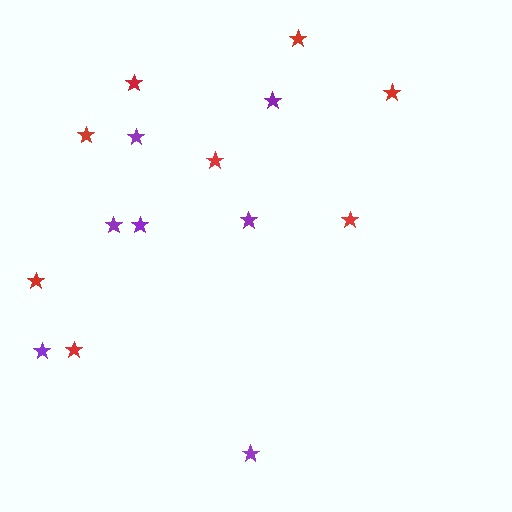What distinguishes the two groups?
There are 2 groups: one group of red stars (8) and one group of purple stars (7).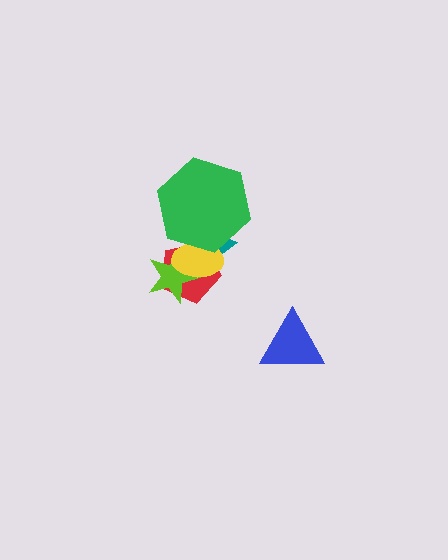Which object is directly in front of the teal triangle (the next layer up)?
The yellow ellipse is directly in front of the teal triangle.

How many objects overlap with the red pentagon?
4 objects overlap with the red pentagon.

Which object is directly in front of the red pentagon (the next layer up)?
The lime star is directly in front of the red pentagon.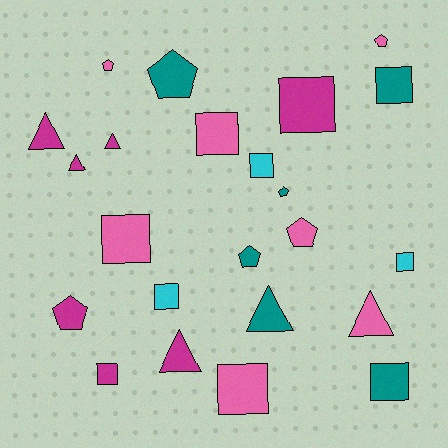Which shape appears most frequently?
Square, with 10 objects.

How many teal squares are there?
There are 2 teal squares.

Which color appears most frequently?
Magenta, with 7 objects.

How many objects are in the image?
There are 23 objects.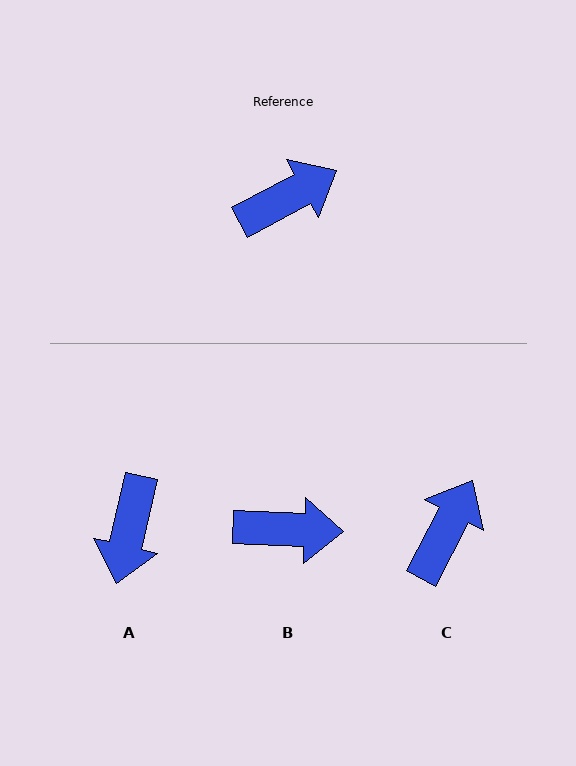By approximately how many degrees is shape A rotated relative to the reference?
Approximately 131 degrees clockwise.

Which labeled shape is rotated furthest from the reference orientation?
A, about 131 degrees away.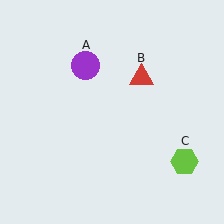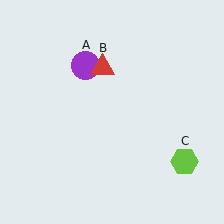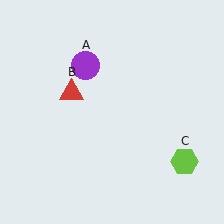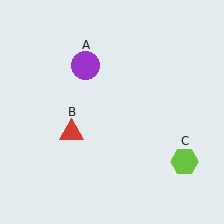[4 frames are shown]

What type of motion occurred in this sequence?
The red triangle (object B) rotated counterclockwise around the center of the scene.